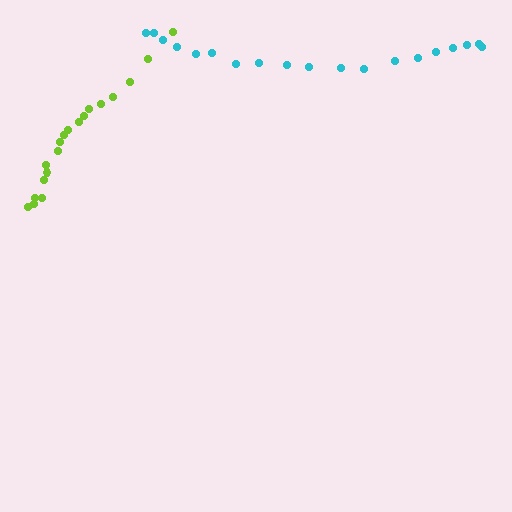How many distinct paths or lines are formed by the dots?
There are 2 distinct paths.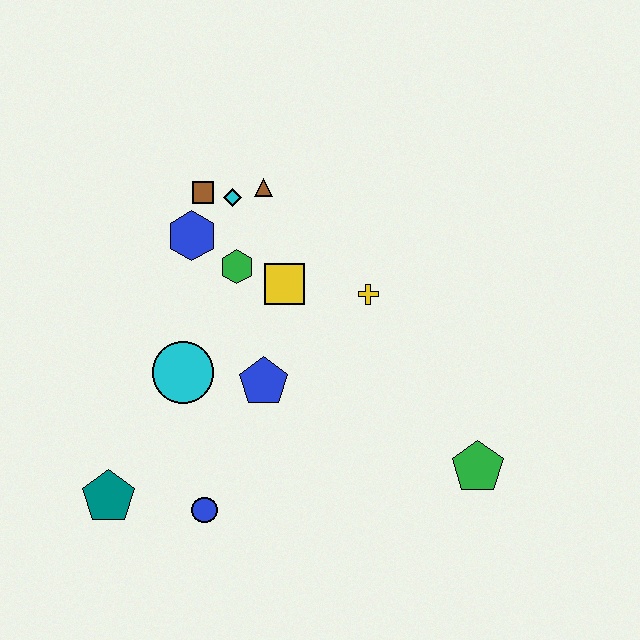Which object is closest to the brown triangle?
The cyan diamond is closest to the brown triangle.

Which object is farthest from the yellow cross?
The teal pentagon is farthest from the yellow cross.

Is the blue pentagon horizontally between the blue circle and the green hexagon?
No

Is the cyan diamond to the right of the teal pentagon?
Yes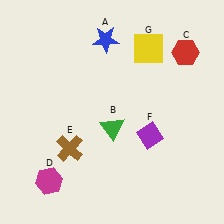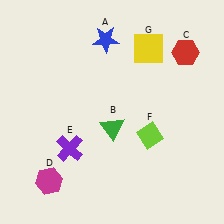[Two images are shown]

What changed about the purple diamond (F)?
In Image 1, F is purple. In Image 2, it changed to lime.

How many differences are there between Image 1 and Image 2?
There are 2 differences between the two images.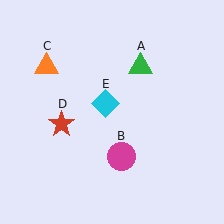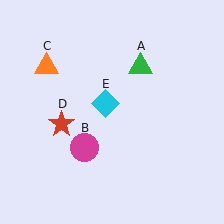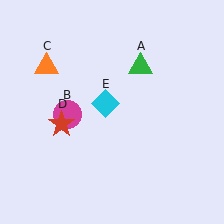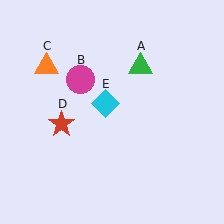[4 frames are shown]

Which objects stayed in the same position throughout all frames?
Green triangle (object A) and orange triangle (object C) and red star (object D) and cyan diamond (object E) remained stationary.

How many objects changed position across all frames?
1 object changed position: magenta circle (object B).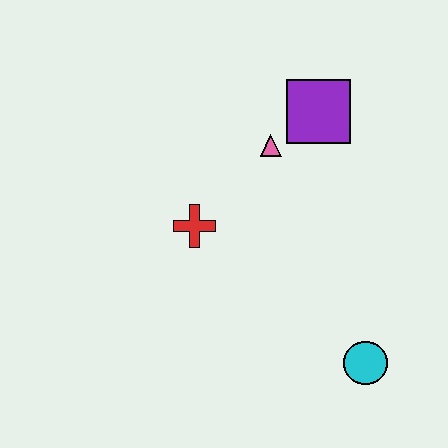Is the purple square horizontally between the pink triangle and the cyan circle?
Yes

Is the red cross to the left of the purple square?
Yes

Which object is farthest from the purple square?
The cyan circle is farthest from the purple square.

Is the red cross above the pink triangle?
No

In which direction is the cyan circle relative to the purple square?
The cyan circle is below the purple square.